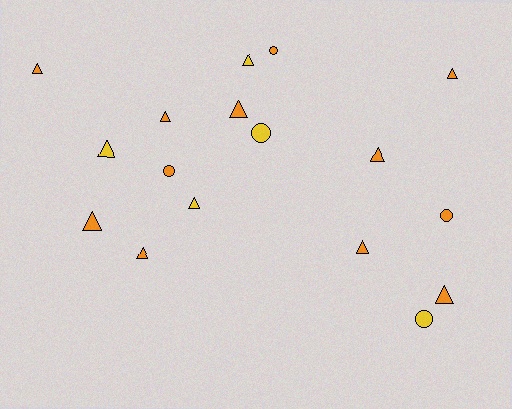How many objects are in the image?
There are 17 objects.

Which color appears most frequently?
Orange, with 12 objects.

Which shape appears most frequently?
Triangle, with 12 objects.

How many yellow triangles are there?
There are 3 yellow triangles.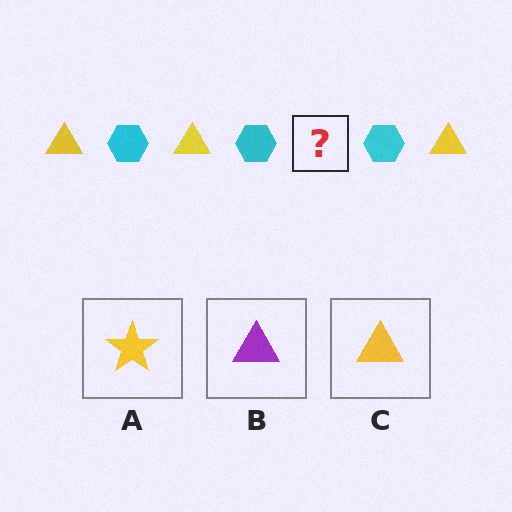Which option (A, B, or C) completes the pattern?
C.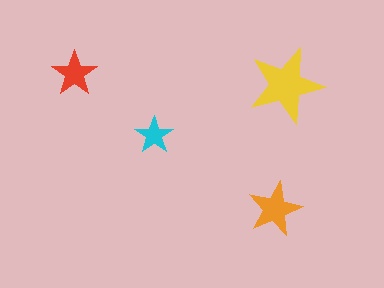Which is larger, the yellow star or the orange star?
The yellow one.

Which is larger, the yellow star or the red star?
The yellow one.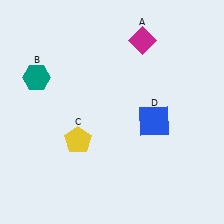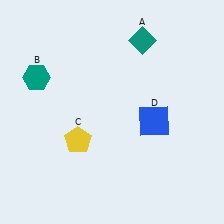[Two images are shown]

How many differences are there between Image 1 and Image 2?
There is 1 difference between the two images.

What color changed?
The diamond (A) changed from magenta in Image 1 to teal in Image 2.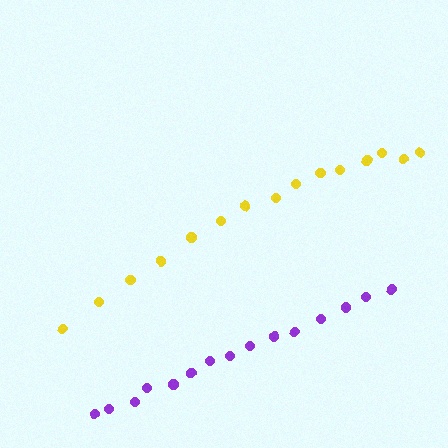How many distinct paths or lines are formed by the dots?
There are 2 distinct paths.